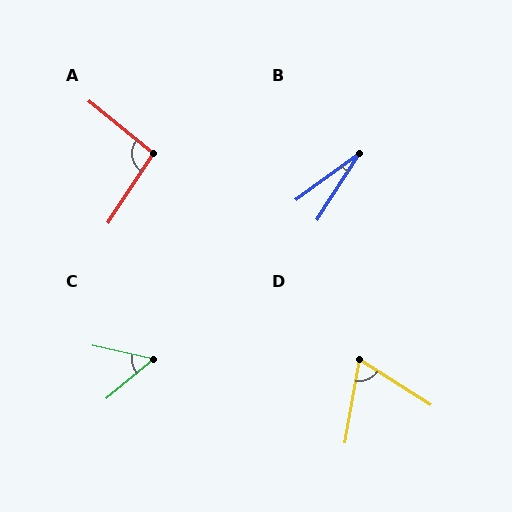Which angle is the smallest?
B, at approximately 21 degrees.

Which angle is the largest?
A, at approximately 96 degrees.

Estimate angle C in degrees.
Approximately 52 degrees.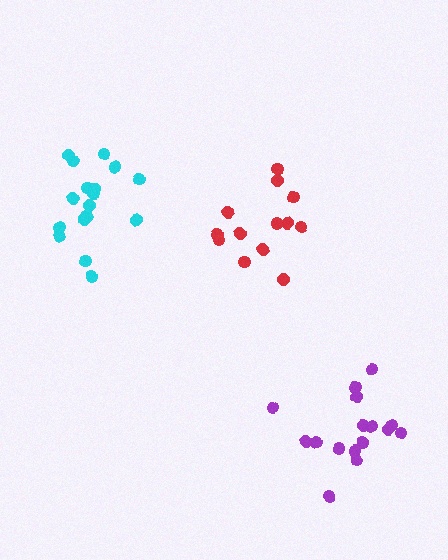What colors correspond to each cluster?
The clusters are colored: cyan, purple, red.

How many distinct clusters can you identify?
There are 3 distinct clusters.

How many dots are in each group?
Group 1: 17 dots, Group 2: 16 dots, Group 3: 13 dots (46 total).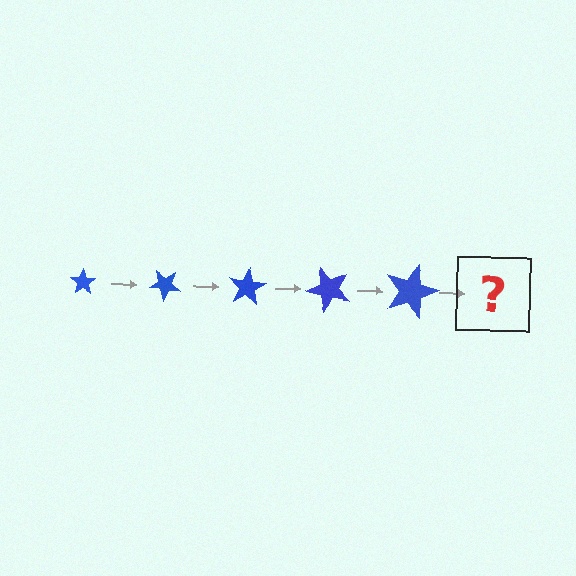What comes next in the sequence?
The next element should be a star, larger than the previous one and rotated 200 degrees from the start.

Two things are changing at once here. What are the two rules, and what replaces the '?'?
The two rules are that the star grows larger each step and it rotates 40 degrees each step. The '?' should be a star, larger than the previous one and rotated 200 degrees from the start.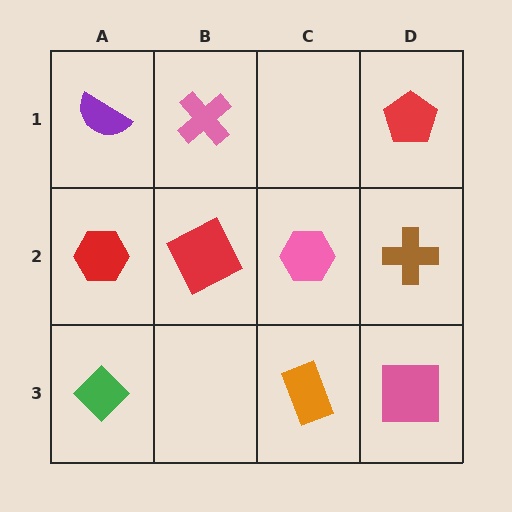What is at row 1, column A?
A purple semicircle.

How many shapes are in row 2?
4 shapes.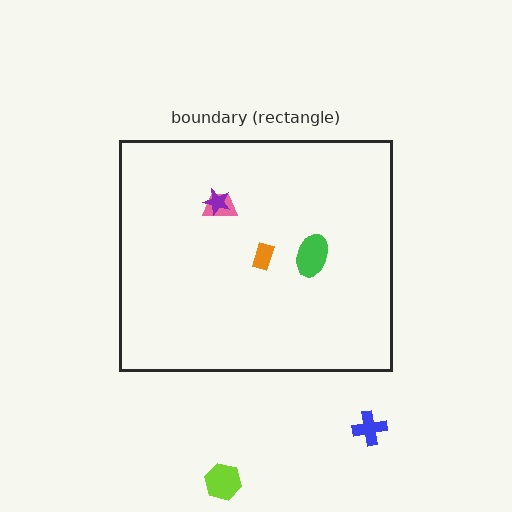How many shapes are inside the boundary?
4 inside, 2 outside.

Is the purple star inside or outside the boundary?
Inside.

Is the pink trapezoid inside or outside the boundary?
Inside.